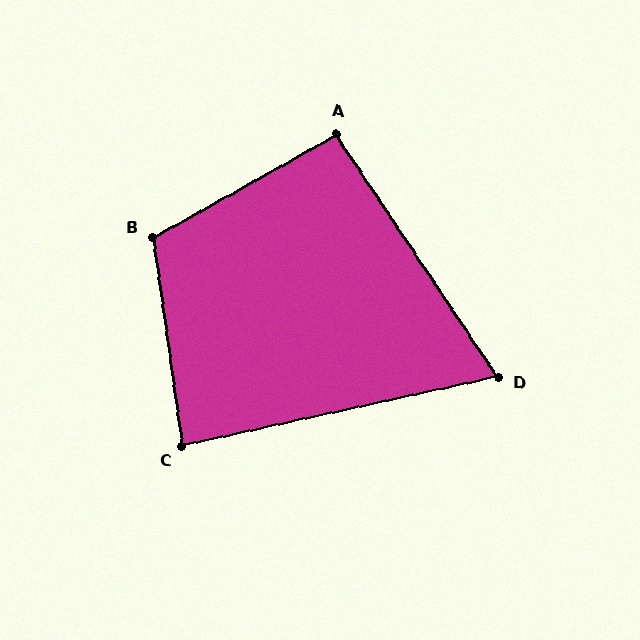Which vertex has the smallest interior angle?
D, at approximately 69 degrees.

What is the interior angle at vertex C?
Approximately 86 degrees (approximately right).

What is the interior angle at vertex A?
Approximately 94 degrees (approximately right).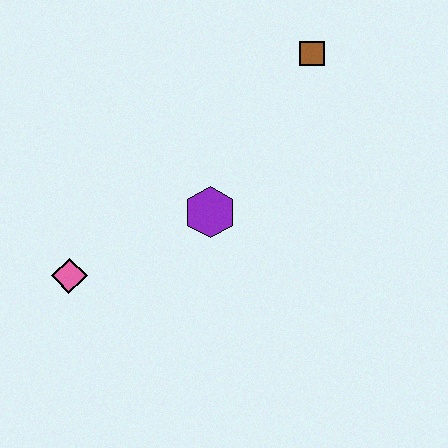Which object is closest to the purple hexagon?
The pink diamond is closest to the purple hexagon.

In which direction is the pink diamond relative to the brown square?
The pink diamond is to the left of the brown square.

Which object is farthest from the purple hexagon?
The brown square is farthest from the purple hexagon.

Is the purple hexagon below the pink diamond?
No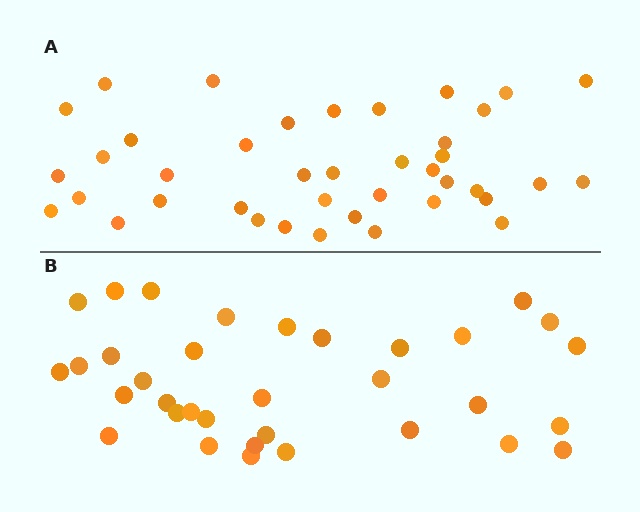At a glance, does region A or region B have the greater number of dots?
Region A (the top region) has more dots.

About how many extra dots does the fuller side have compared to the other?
Region A has about 6 more dots than region B.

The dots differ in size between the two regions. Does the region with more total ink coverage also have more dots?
No. Region B has more total ink coverage because its dots are larger, but region A actually contains more individual dots. Total area can be misleading — the number of items is what matters here.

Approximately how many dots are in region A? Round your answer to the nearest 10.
About 40 dots.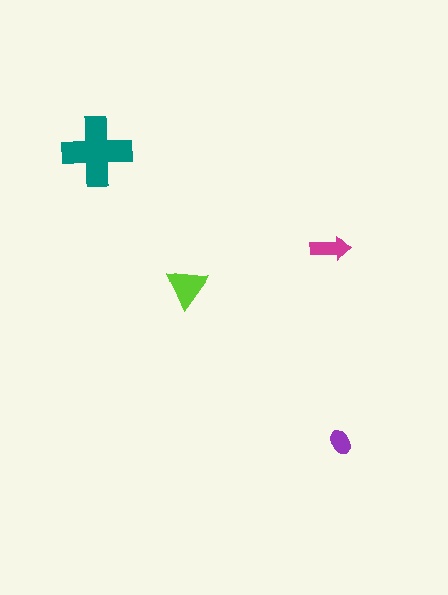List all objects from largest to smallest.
The teal cross, the lime triangle, the magenta arrow, the purple ellipse.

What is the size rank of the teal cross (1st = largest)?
1st.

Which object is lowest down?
The purple ellipse is bottommost.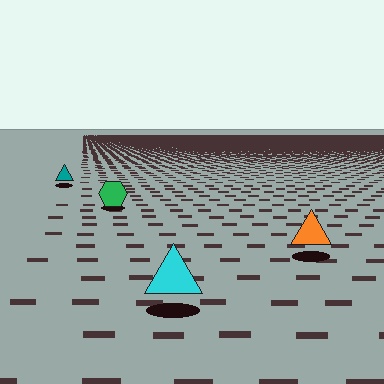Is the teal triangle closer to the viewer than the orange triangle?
No. The orange triangle is closer — you can tell from the texture gradient: the ground texture is coarser near it.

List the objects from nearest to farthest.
From nearest to farthest: the cyan triangle, the orange triangle, the green hexagon, the teal triangle.